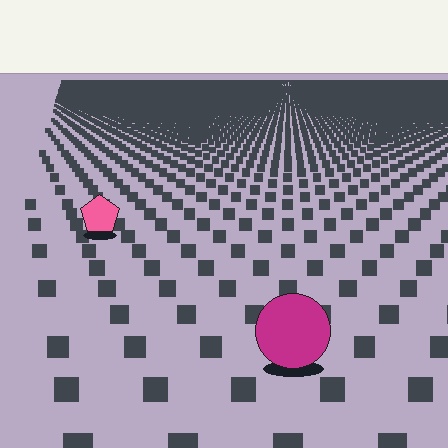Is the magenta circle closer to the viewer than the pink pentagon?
Yes. The magenta circle is closer — you can tell from the texture gradient: the ground texture is coarser near it.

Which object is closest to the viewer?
The magenta circle is closest. The texture marks near it are larger and more spread out.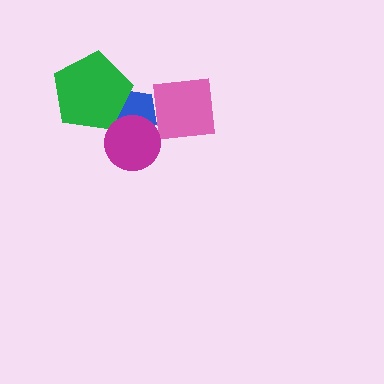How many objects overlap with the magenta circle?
1 object overlaps with the magenta circle.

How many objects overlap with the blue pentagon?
3 objects overlap with the blue pentagon.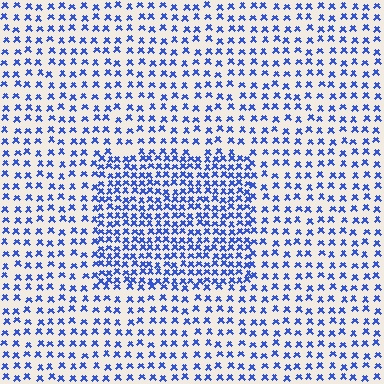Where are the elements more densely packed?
The elements are more densely packed inside the rectangle boundary.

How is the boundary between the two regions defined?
The boundary is defined by a change in element density (approximately 1.9x ratio). All elements are the same color, size, and shape.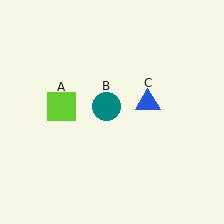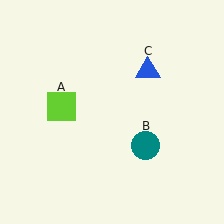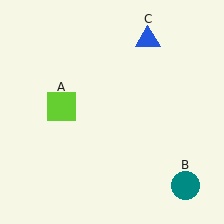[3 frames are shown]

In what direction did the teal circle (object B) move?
The teal circle (object B) moved down and to the right.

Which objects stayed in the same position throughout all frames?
Lime square (object A) remained stationary.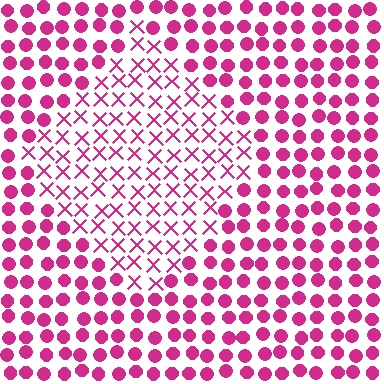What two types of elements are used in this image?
The image uses X marks inside the diamond region and circles outside it.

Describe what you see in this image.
The image is filled with small magenta elements arranged in a uniform grid. A diamond-shaped region contains X marks, while the surrounding area contains circles. The boundary is defined purely by the change in element shape.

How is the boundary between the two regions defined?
The boundary is defined by a change in element shape: X marks inside vs. circles outside. All elements share the same color and spacing.